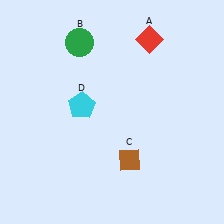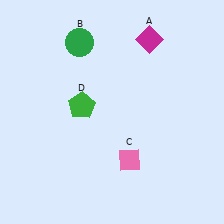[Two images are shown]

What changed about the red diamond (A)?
In Image 1, A is red. In Image 2, it changed to magenta.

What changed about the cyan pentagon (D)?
In Image 1, D is cyan. In Image 2, it changed to green.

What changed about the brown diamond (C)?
In Image 1, C is brown. In Image 2, it changed to pink.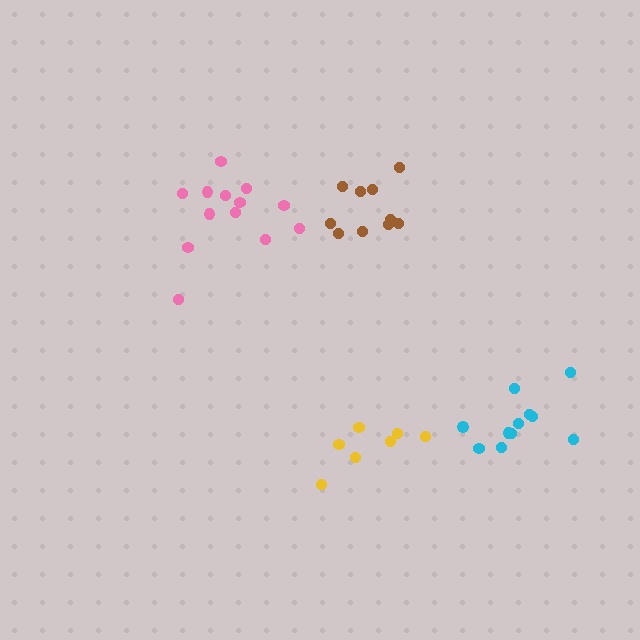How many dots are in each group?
Group 1: 10 dots, Group 2: 13 dots, Group 3: 7 dots, Group 4: 11 dots (41 total).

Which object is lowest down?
The yellow cluster is bottommost.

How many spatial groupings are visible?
There are 4 spatial groupings.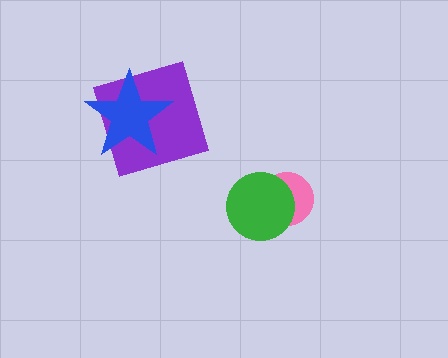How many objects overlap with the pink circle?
1 object overlaps with the pink circle.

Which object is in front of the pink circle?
The green circle is in front of the pink circle.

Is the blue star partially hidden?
No, no other shape covers it.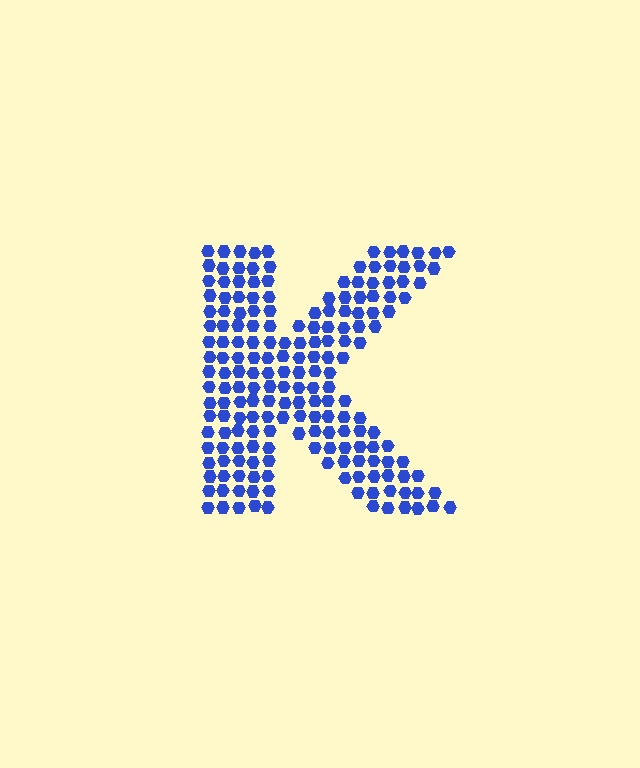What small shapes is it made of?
It is made of small hexagons.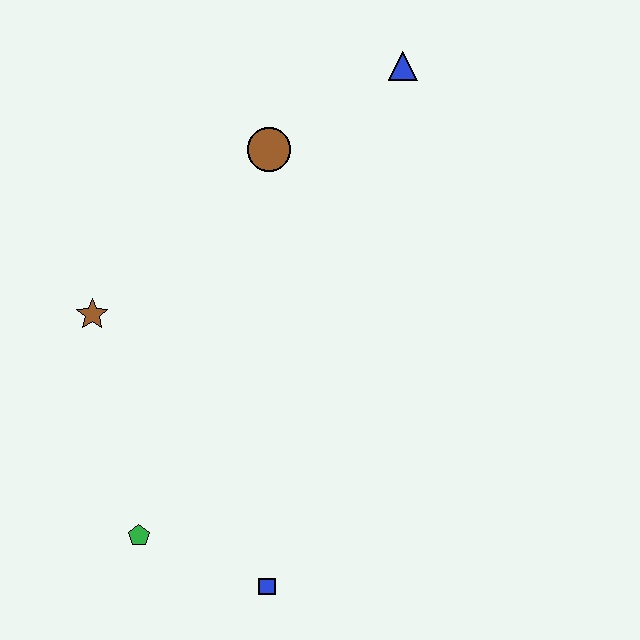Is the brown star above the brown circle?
No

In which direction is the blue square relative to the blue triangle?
The blue square is below the blue triangle.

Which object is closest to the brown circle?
The blue triangle is closest to the brown circle.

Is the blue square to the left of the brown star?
No